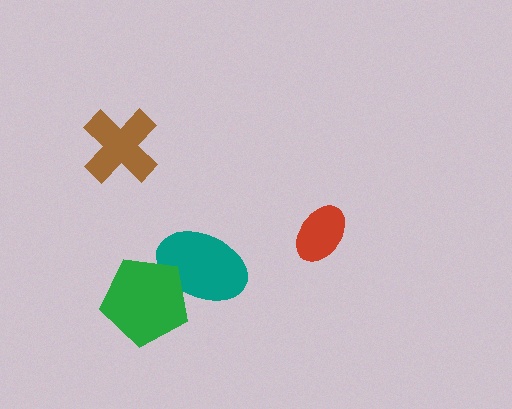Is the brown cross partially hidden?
No, no other shape covers it.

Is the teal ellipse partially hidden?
Yes, it is partially covered by another shape.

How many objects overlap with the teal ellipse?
1 object overlaps with the teal ellipse.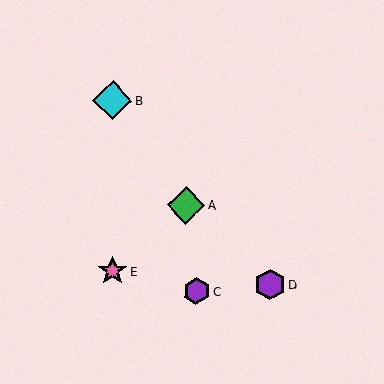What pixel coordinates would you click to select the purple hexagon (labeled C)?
Click at (197, 291) to select the purple hexagon C.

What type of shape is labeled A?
Shape A is a green diamond.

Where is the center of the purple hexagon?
The center of the purple hexagon is at (197, 291).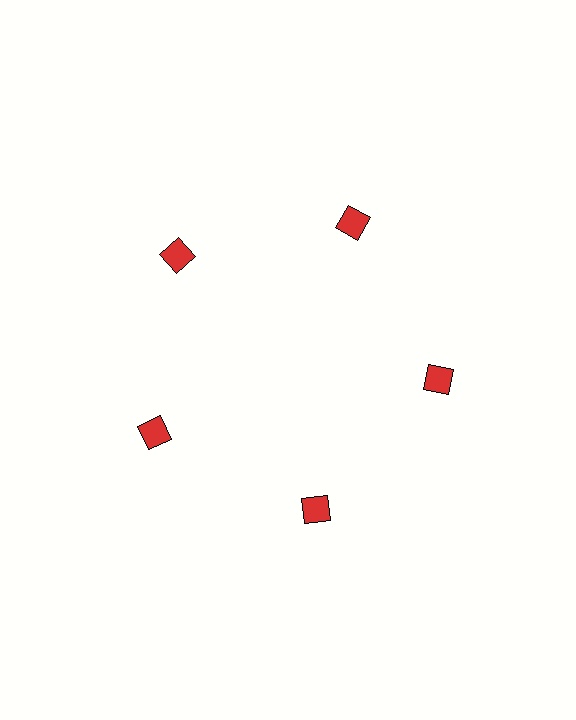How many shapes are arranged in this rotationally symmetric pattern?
There are 5 shapes, arranged in 5 groups of 1.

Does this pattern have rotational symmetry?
Yes, this pattern has 5-fold rotational symmetry. It looks the same after rotating 72 degrees around the center.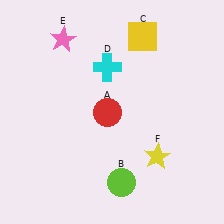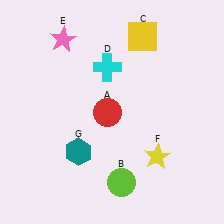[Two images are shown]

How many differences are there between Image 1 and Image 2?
There is 1 difference between the two images.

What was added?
A teal hexagon (G) was added in Image 2.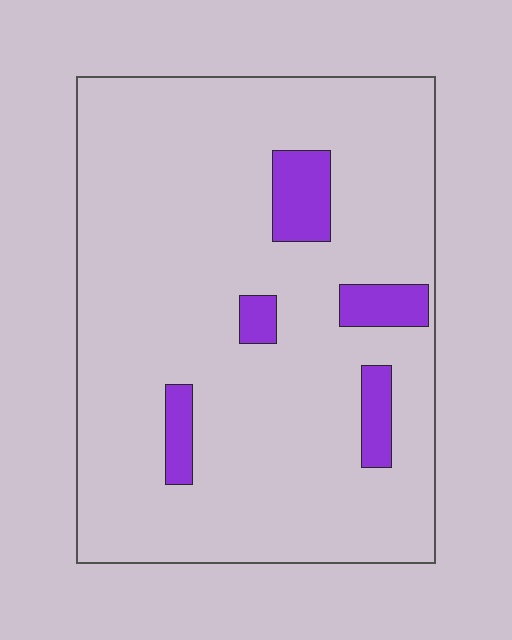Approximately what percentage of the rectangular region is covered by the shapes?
Approximately 10%.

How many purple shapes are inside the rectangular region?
5.